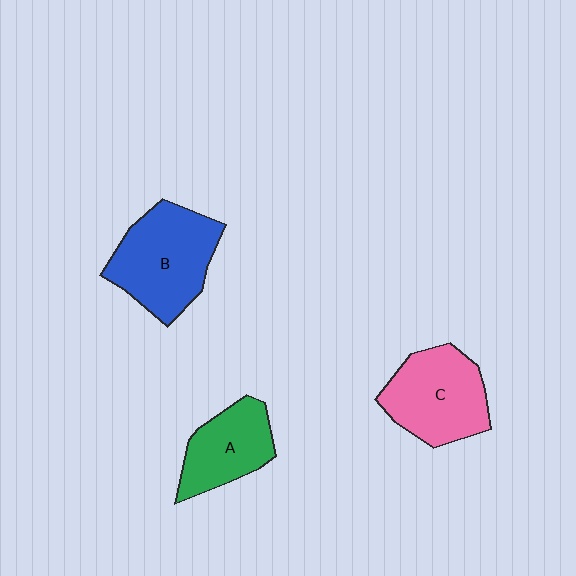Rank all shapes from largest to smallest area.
From largest to smallest: B (blue), C (pink), A (green).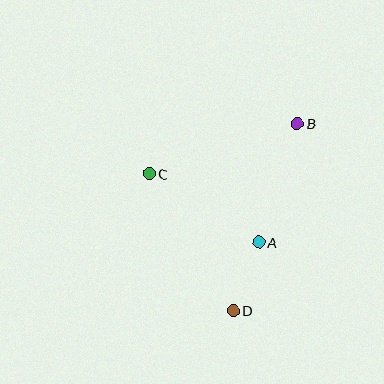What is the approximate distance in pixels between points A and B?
The distance between A and B is approximately 125 pixels.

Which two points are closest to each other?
Points A and D are closest to each other.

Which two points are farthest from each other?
Points B and D are farthest from each other.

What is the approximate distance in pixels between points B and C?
The distance between B and C is approximately 157 pixels.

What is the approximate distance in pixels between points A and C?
The distance between A and C is approximately 129 pixels.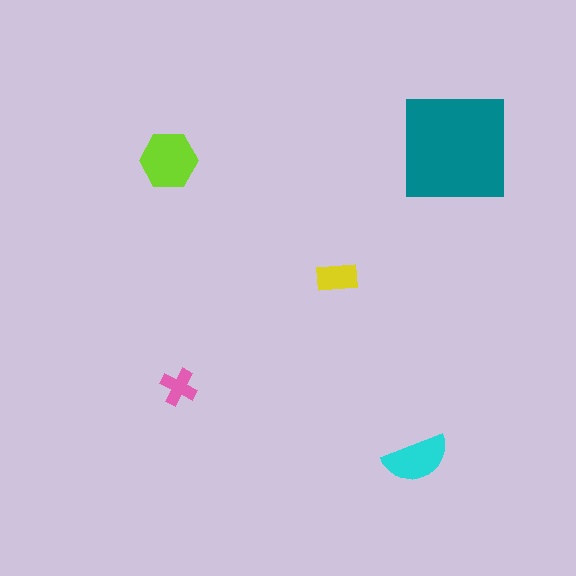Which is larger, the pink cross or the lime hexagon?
The lime hexagon.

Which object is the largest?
The teal square.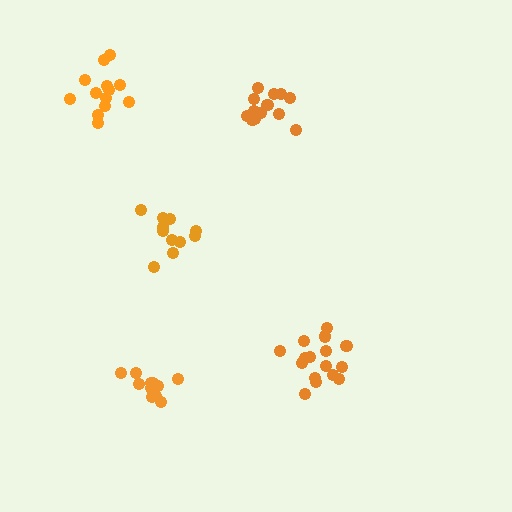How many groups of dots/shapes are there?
There are 5 groups.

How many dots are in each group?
Group 1: 13 dots, Group 2: 11 dots, Group 3: 13 dots, Group 4: 16 dots, Group 5: 11 dots (64 total).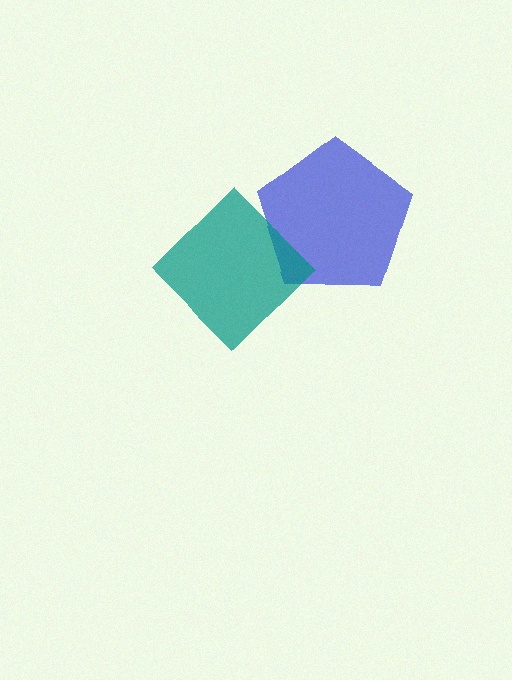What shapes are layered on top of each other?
The layered shapes are: a blue pentagon, a teal diamond.